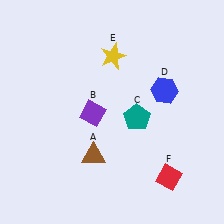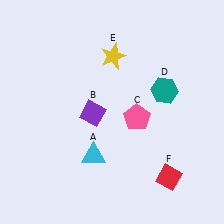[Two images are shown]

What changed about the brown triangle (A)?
In Image 1, A is brown. In Image 2, it changed to cyan.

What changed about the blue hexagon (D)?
In Image 1, D is blue. In Image 2, it changed to teal.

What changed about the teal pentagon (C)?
In Image 1, C is teal. In Image 2, it changed to pink.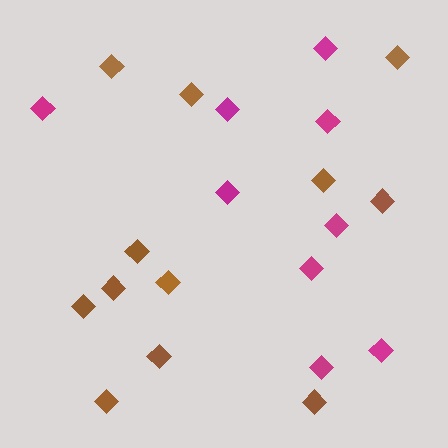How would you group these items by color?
There are 2 groups: one group of magenta diamonds (9) and one group of brown diamonds (12).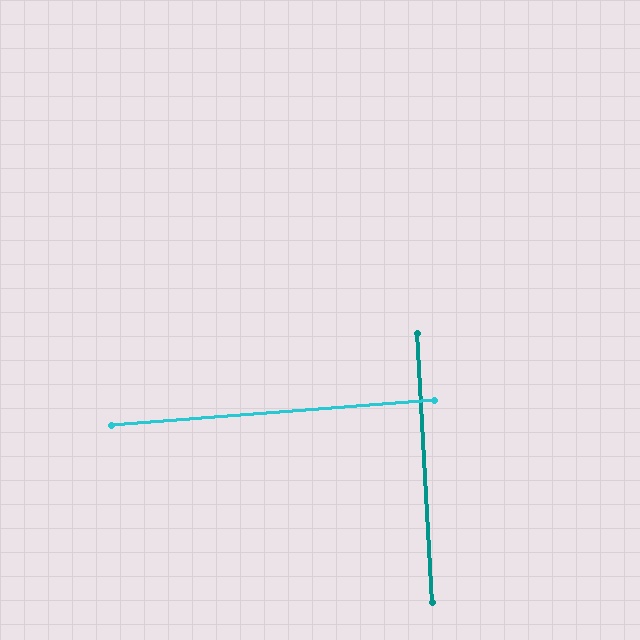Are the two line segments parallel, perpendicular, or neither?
Perpendicular — they meet at approximately 89°.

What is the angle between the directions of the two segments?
Approximately 89 degrees.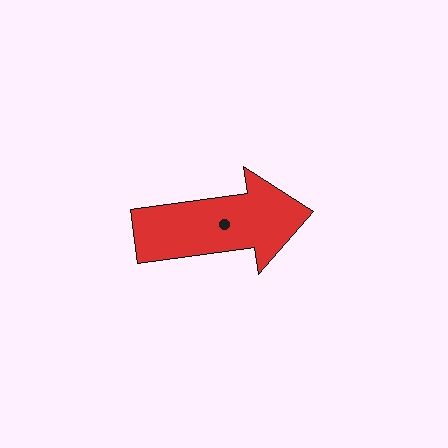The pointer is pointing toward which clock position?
Roughly 3 o'clock.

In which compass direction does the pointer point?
East.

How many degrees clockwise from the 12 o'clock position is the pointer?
Approximately 82 degrees.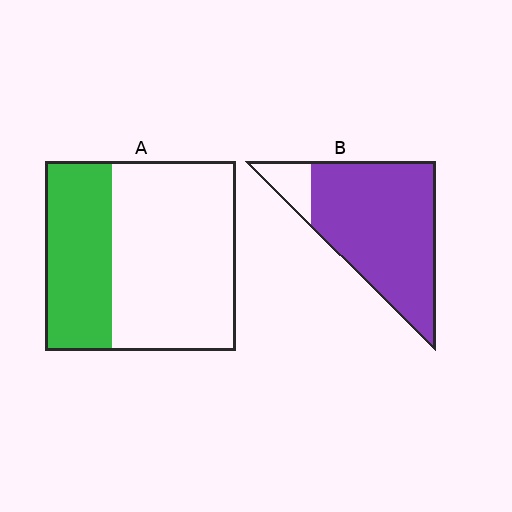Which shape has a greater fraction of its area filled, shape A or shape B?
Shape B.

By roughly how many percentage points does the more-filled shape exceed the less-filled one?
By roughly 55 percentage points (B over A).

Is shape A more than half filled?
No.